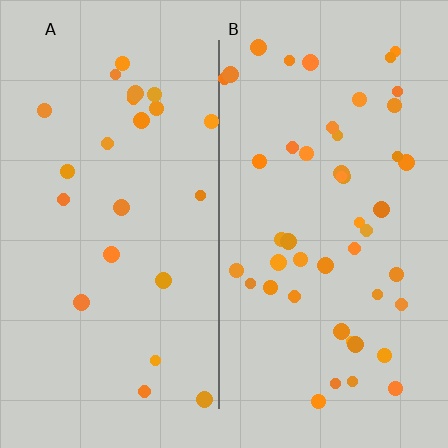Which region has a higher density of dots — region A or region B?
B (the right).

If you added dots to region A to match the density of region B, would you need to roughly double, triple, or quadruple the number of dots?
Approximately double.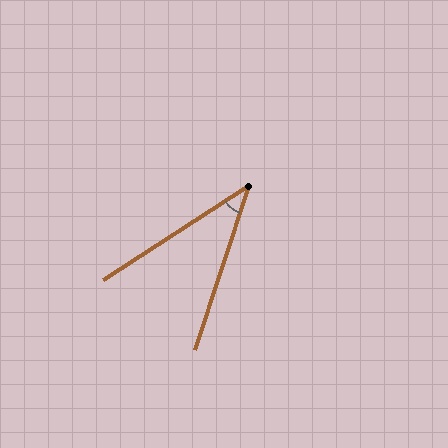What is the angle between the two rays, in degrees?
Approximately 39 degrees.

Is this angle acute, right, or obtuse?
It is acute.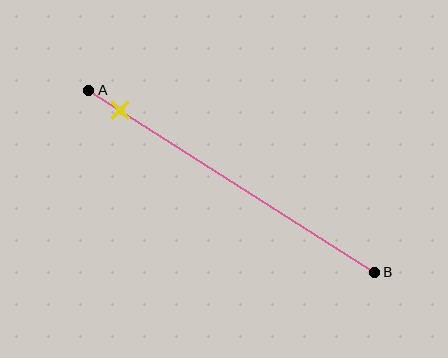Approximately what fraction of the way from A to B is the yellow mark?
The yellow mark is approximately 10% of the way from A to B.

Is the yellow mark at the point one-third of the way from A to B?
No, the mark is at about 10% from A, not at the 33% one-third point.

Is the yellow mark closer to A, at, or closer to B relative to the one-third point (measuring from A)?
The yellow mark is closer to point A than the one-third point of segment AB.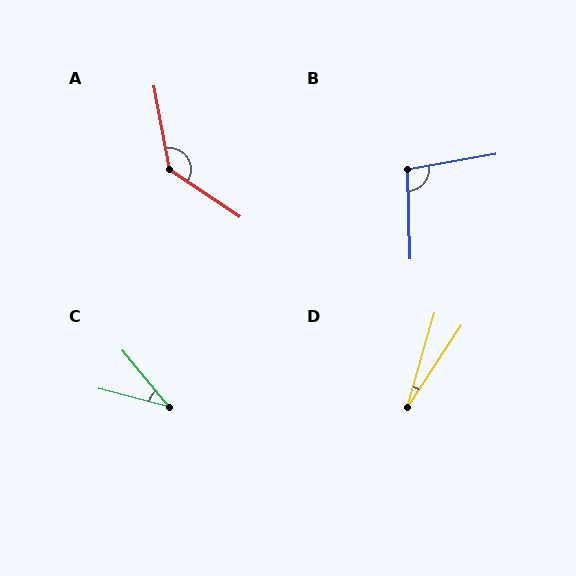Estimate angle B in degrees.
Approximately 98 degrees.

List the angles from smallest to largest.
D (17°), C (35°), B (98°), A (134°).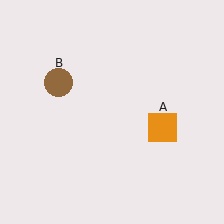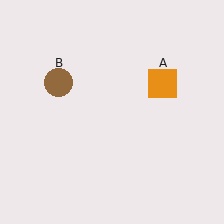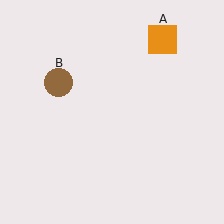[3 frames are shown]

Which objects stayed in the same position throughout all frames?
Brown circle (object B) remained stationary.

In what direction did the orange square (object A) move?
The orange square (object A) moved up.